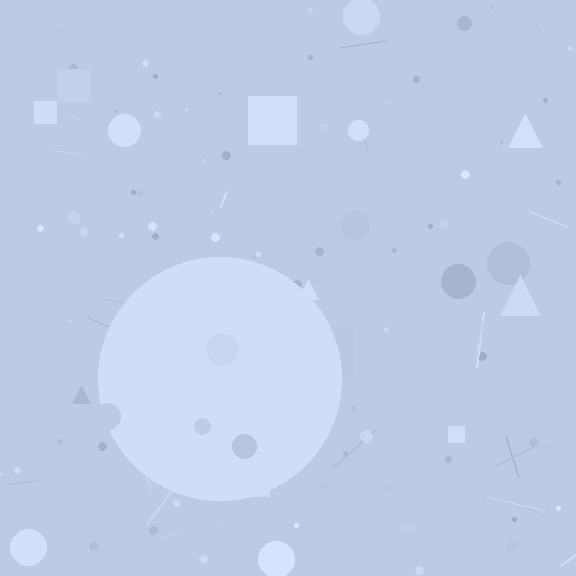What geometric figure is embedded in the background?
A circle is embedded in the background.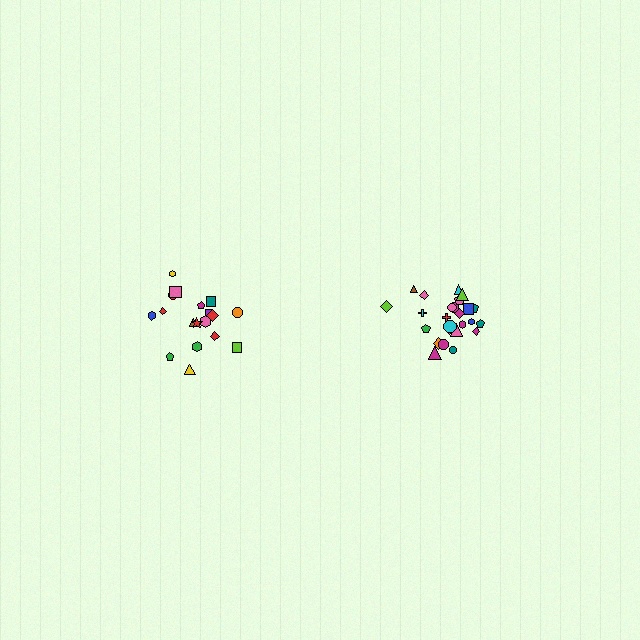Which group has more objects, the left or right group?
The right group.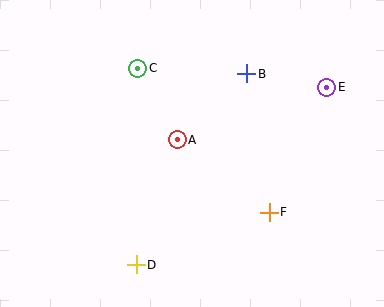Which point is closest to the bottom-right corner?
Point F is closest to the bottom-right corner.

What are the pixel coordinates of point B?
Point B is at (247, 74).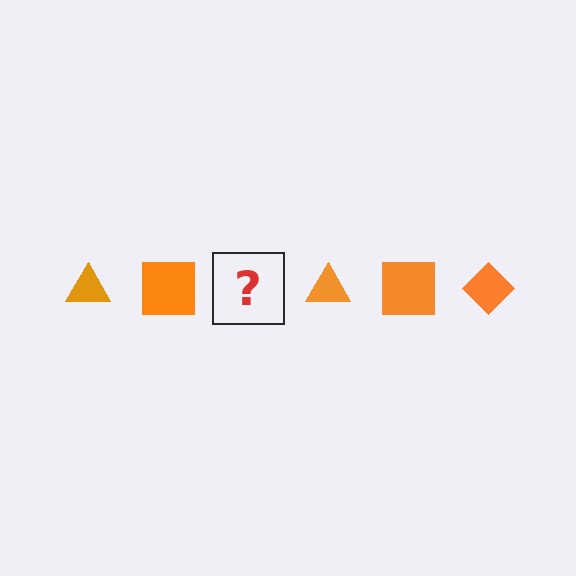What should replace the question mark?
The question mark should be replaced with an orange diamond.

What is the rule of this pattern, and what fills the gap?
The rule is that the pattern cycles through triangle, square, diamond shapes in orange. The gap should be filled with an orange diamond.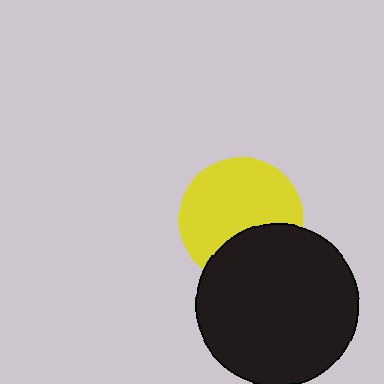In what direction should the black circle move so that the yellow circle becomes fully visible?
The black circle should move down. That is the shortest direction to clear the overlap and leave the yellow circle fully visible.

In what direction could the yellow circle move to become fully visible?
The yellow circle could move up. That would shift it out from behind the black circle entirely.